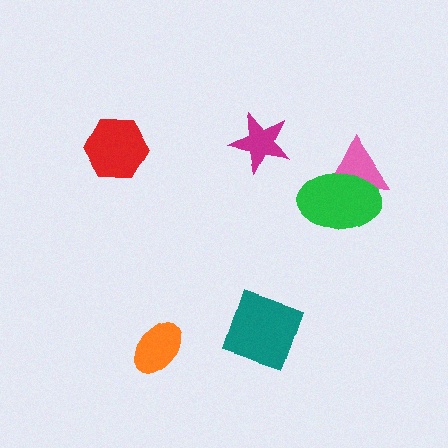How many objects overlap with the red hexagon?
0 objects overlap with the red hexagon.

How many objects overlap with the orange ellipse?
0 objects overlap with the orange ellipse.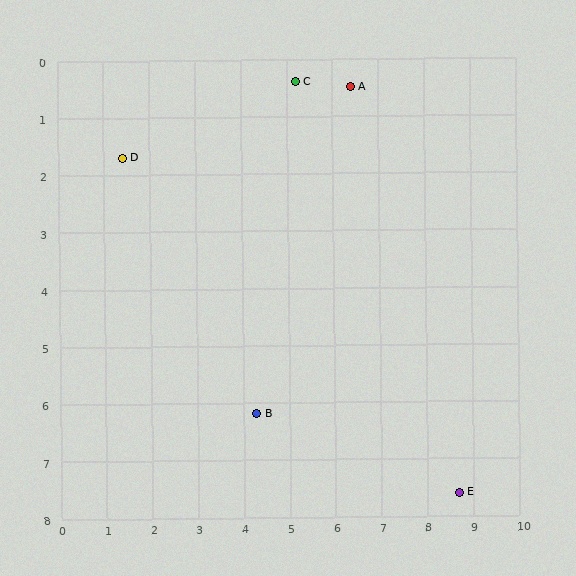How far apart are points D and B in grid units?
Points D and B are about 5.4 grid units apart.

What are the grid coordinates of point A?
Point A is at approximately (6.4, 0.5).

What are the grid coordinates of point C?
Point C is at approximately (5.2, 0.4).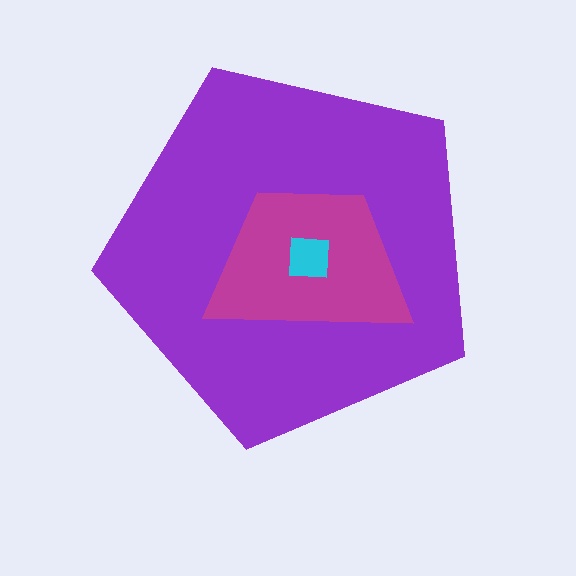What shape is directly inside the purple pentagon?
The magenta trapezoid.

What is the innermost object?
The cyan square.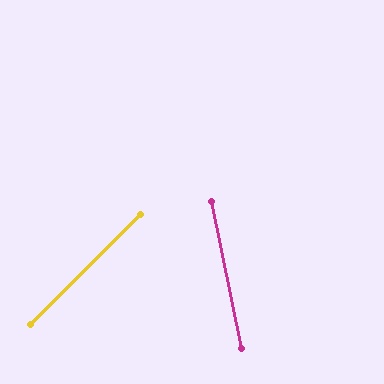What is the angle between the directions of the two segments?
Approximately 57 degrees.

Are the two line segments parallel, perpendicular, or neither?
Neither parallel nor perpendicular — they differ by about 57°.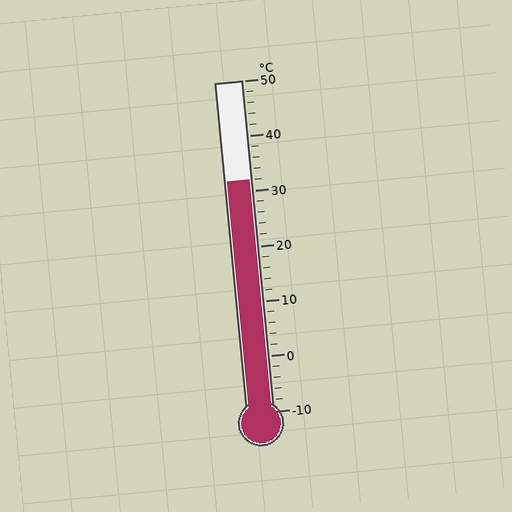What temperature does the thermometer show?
The thermometer shows approximately 32°C.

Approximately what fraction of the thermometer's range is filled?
The thermometer is filled to approximately 70% of its range.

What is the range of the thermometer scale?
The thermometer scale ranges from -10°C to 50°C.